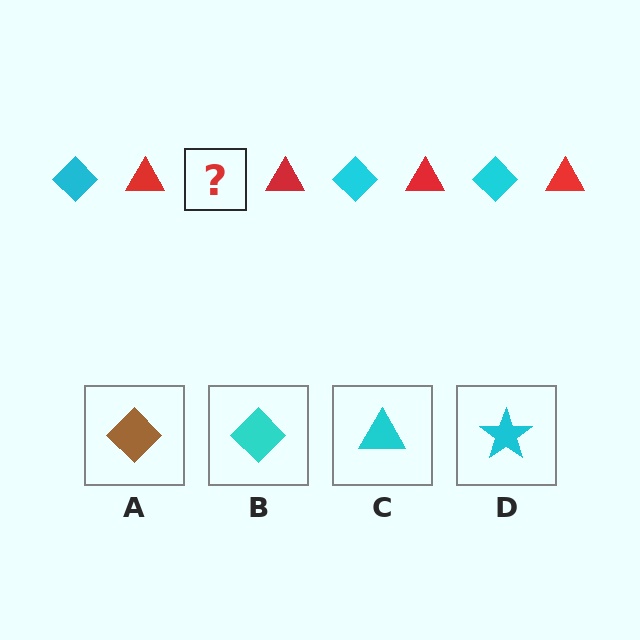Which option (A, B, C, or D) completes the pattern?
B.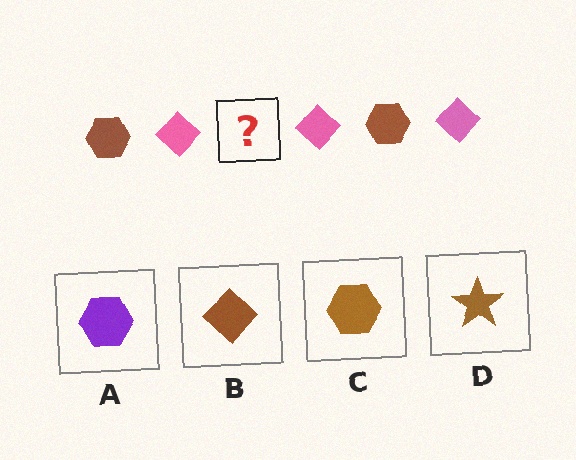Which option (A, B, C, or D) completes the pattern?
C.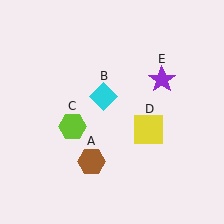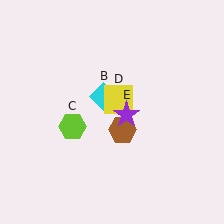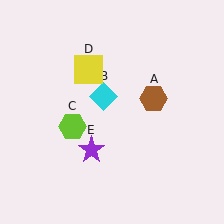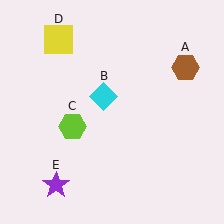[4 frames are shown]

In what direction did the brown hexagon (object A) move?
The brown hexagon (object A) moved up and to the right.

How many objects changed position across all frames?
3 objects changed position: brown hexagon (object A), yellow square (object D), purple star (object E).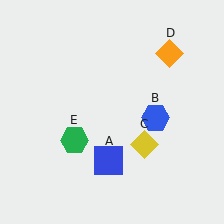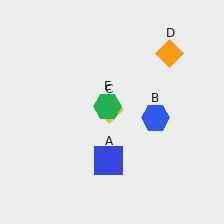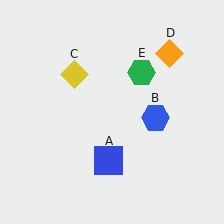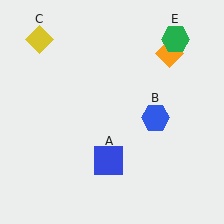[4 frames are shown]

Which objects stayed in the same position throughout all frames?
Blue square (object A) and blue hexagon (object B) and orange diamond (object D) remained stationary.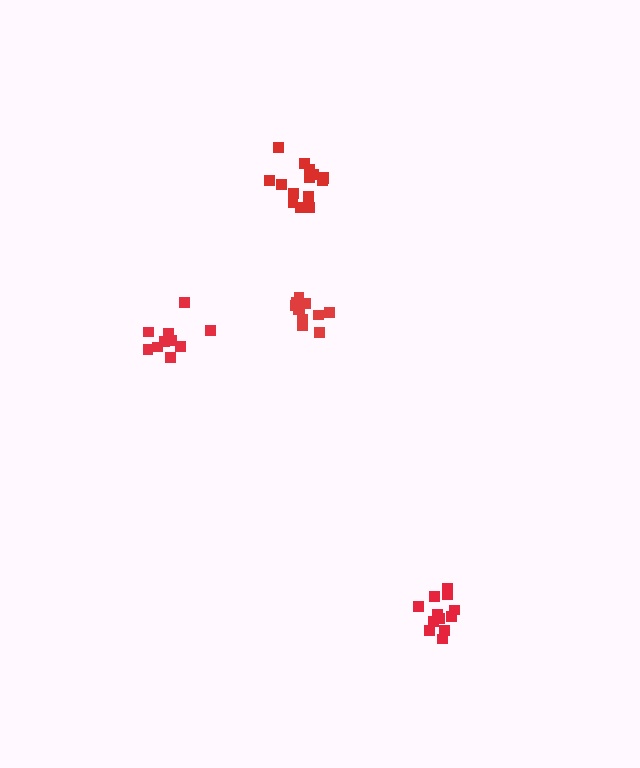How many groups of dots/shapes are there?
There are 4 groups.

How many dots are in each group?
Group 1: 11 dots, Group 2: 12 dots, Group 3: 15 dots, Group 4: 10 dots (48 total).